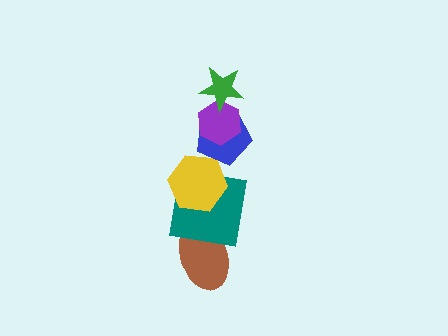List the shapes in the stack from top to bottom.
From top to bottom: the green star, the purple hexagon, the blue pentagon, the yellow hexagon, the teal square, the brown ellipse.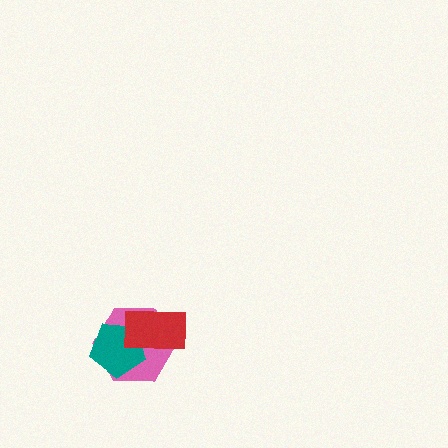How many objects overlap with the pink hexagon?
2 objects overlap with the pink hexagon.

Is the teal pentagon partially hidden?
Yes, it is partially covered by another shape.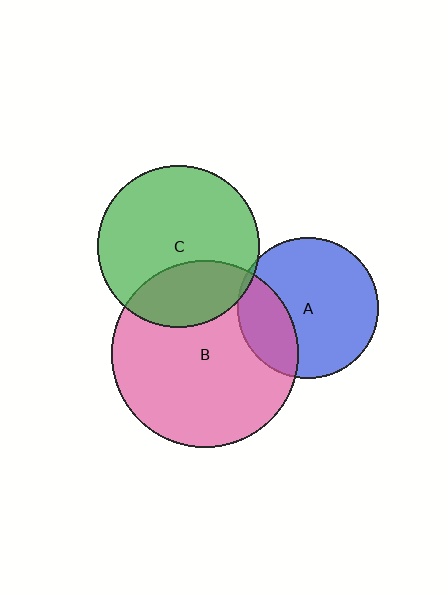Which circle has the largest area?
Circle B (pink).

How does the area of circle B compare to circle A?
Approximately 1.8 times.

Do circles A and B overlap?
Yes.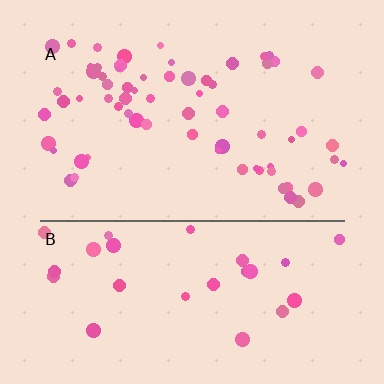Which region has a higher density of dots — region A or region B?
A (the top).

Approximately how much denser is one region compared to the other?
Approximately 2.3× — region A over region B.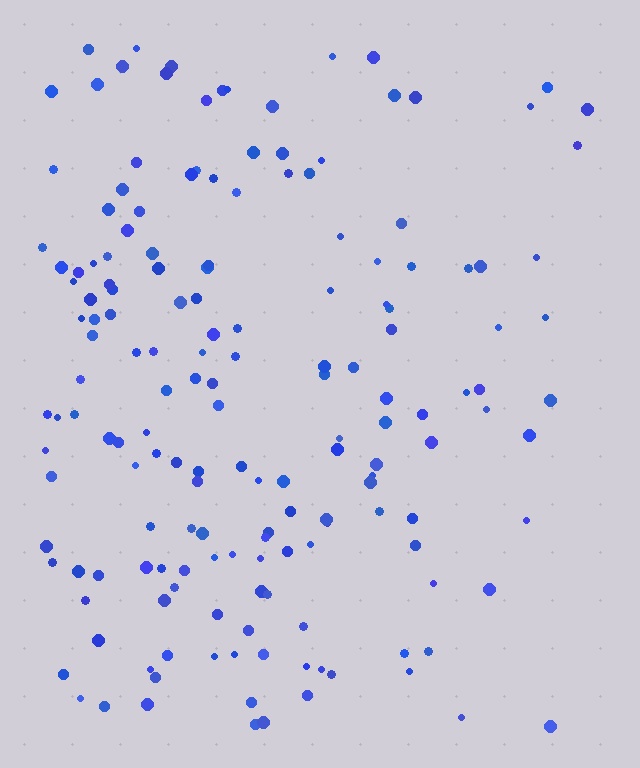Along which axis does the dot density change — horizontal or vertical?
Horizontal.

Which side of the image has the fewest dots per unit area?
The right.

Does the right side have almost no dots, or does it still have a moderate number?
Still a moderate number, just noticeably fewer than the left.